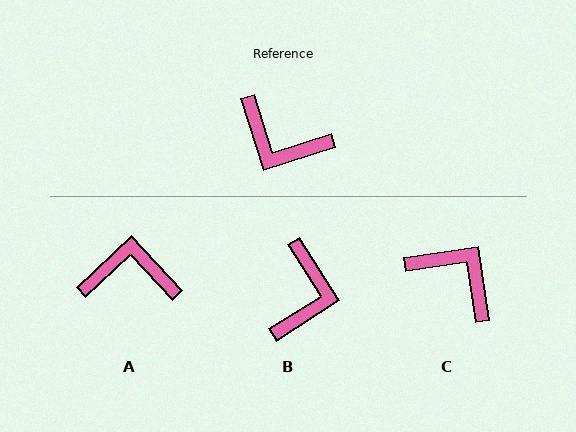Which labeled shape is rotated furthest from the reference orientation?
C, about 171 degrees away.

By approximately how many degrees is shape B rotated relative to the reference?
Approximately 104 degrees counter-clockwise.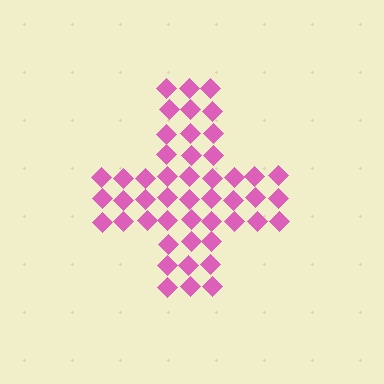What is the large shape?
The large shape is a cross.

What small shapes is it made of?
It is made of small diamonds.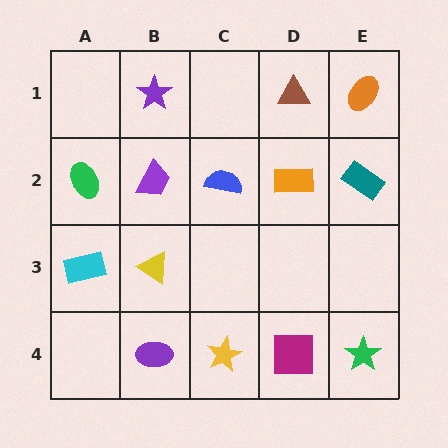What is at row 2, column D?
An orange rectangle.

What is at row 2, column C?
A blue semicircle.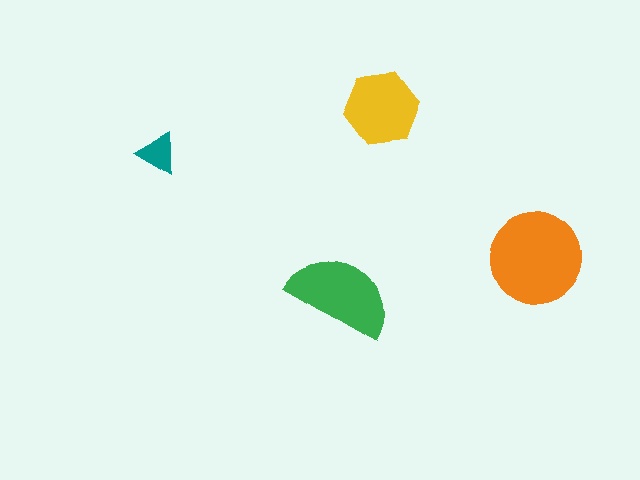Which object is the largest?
The orange circle.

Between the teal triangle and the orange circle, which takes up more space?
The orange circle.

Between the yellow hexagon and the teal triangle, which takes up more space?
The yellow hexagon.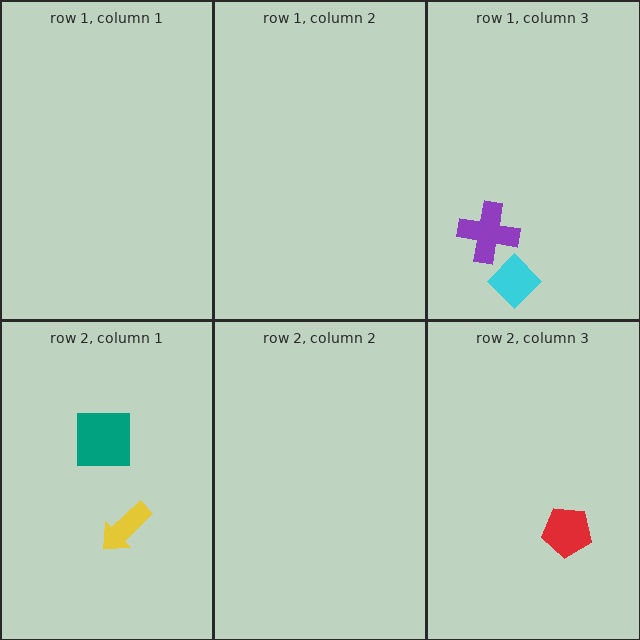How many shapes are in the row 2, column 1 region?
2.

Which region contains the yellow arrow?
The row 2, column 1 region.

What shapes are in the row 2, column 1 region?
The teal square, the yellow arrow.